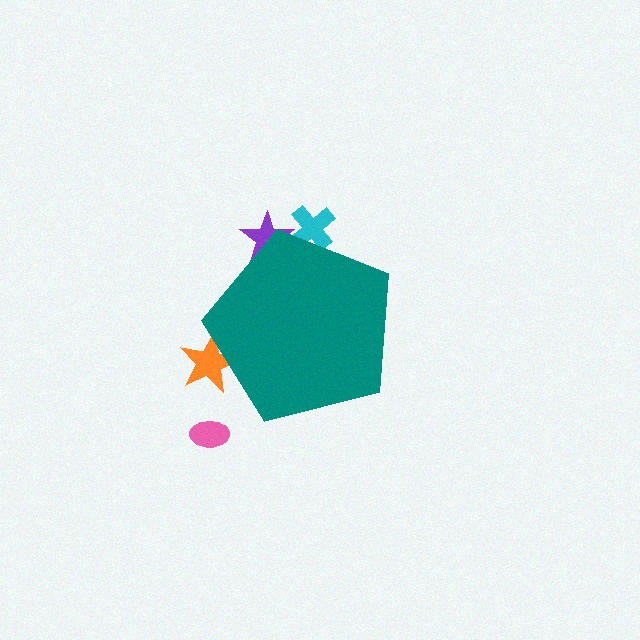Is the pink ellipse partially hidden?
No, the pink ellipse is fully visible.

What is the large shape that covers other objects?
A teal pentagon.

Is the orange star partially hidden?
Yes, the orange star is partially hidden behind the teal pentagon.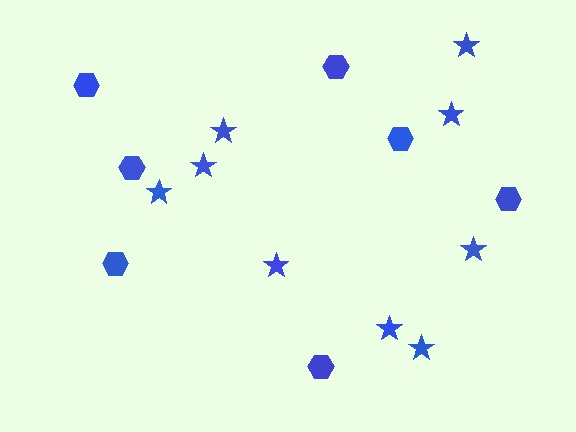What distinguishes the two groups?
There are 2 groups: one group of hexagons (7) and one group of stars (9).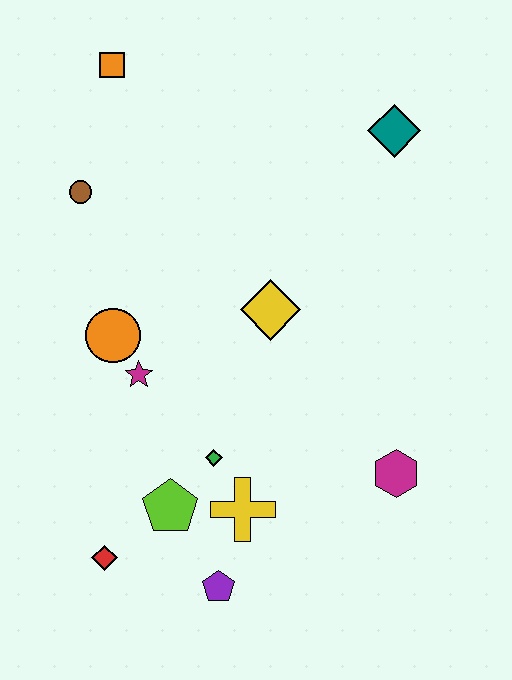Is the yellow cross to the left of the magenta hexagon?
Yes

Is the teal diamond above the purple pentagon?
Yes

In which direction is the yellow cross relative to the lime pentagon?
The yellow cross is to the right of the lime pentagon.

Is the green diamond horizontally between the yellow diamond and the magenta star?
Yes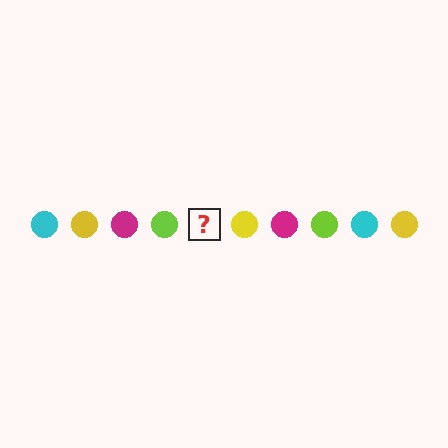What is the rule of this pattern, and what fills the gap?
The rule is that the pattern cycles through cyan, yellow, magenta, lime circles. The gap should be filled with a cyan circle.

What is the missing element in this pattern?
The missing element is a cyan circle.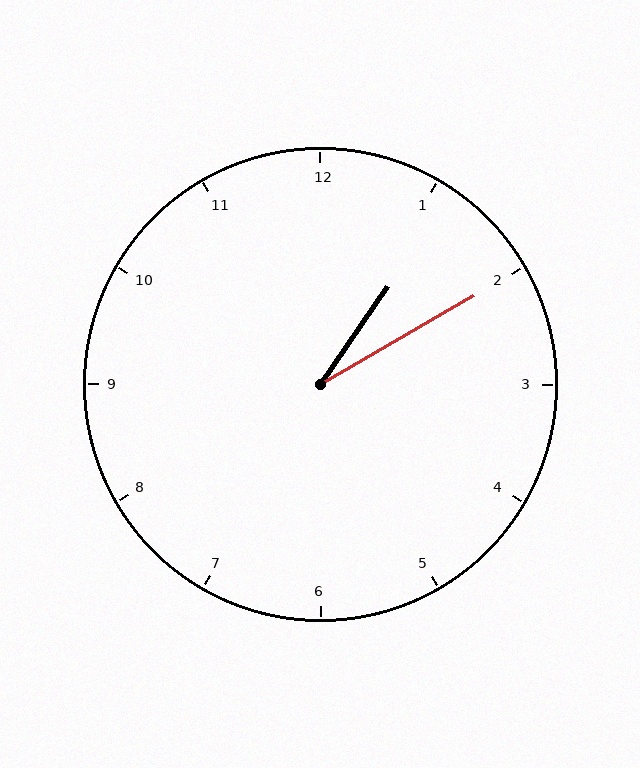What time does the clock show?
1:10.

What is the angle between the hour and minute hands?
Approximately 25 degrees.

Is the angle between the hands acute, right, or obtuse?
It is acute.